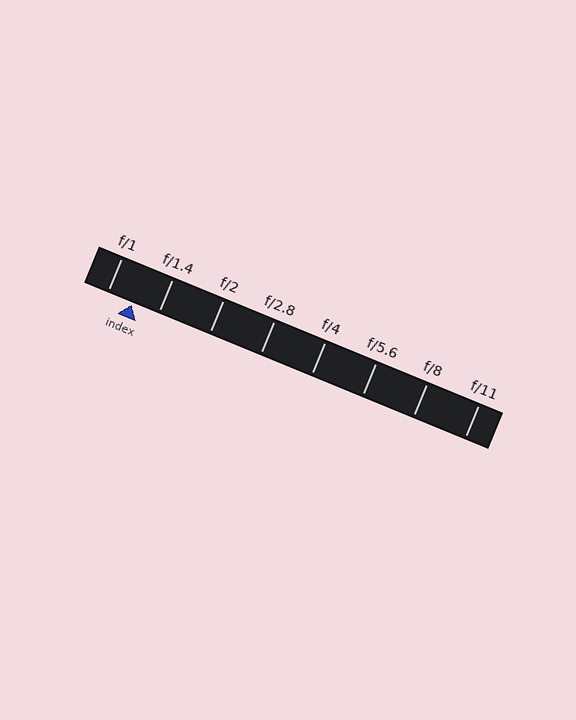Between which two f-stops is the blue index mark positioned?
The index mark is between f/1 and f/1.4.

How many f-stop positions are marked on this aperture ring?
There are 8 f-stop positions marked.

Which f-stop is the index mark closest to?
The index mark is closest to f/1.4.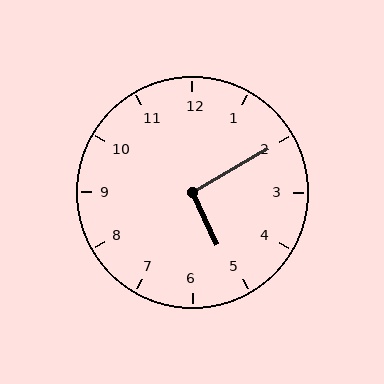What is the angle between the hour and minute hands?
Approximately 95 degrees.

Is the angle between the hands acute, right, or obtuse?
It is right.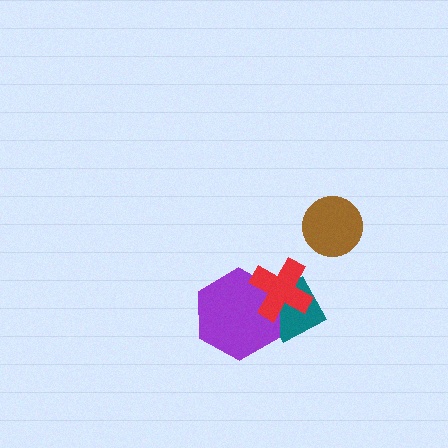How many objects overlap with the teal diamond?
2 objects overlap with the teal diamond.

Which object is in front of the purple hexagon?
The red cross is in front of the purple hexagon.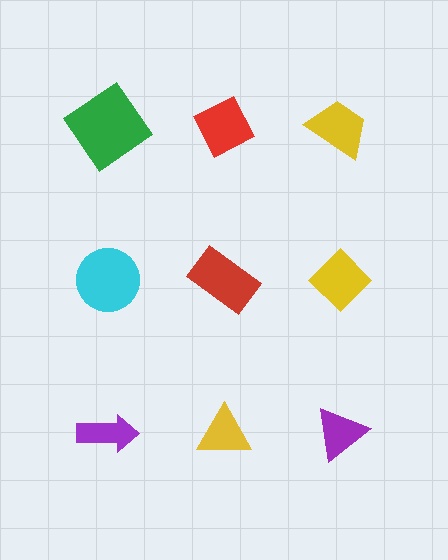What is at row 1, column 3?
A yellow trapezoid.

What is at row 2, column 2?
A red rectangle.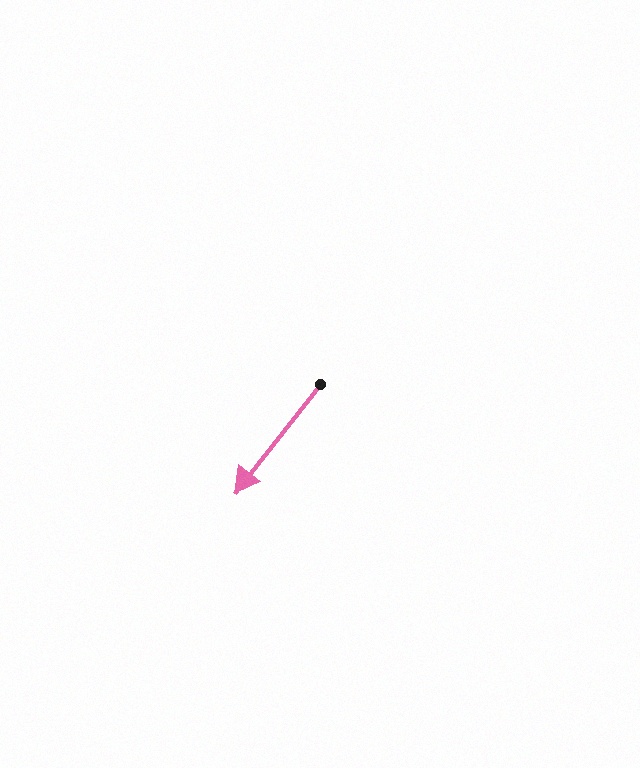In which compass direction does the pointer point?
Southwest.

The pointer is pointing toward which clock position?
Roughly 7 o'clock.